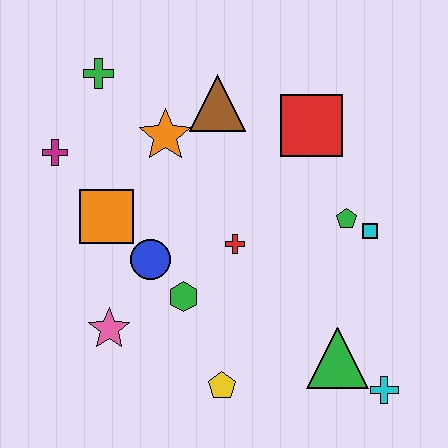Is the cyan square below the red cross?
No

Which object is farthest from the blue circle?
The cyan cross is farthest from the blue circle.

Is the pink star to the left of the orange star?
Yes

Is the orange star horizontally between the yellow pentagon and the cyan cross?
No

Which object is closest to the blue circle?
The green hexagon is closest to the blue circle.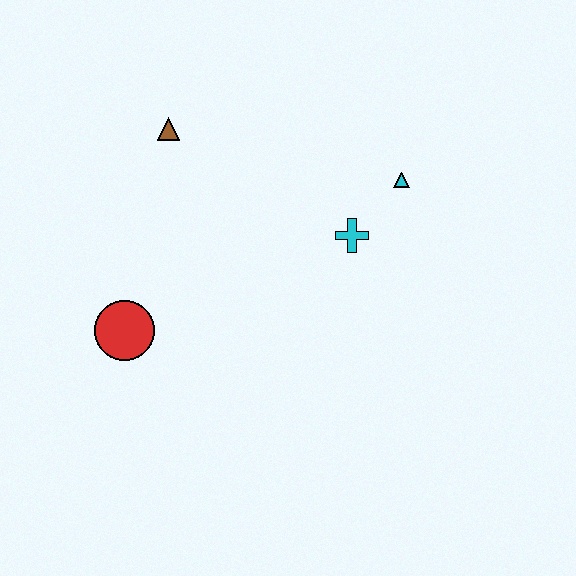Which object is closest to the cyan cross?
The cyan triangle is closest to the cyan cross.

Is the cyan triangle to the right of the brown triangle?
Yes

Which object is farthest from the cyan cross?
The red circle is farthest from the cyan cross.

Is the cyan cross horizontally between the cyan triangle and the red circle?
Yes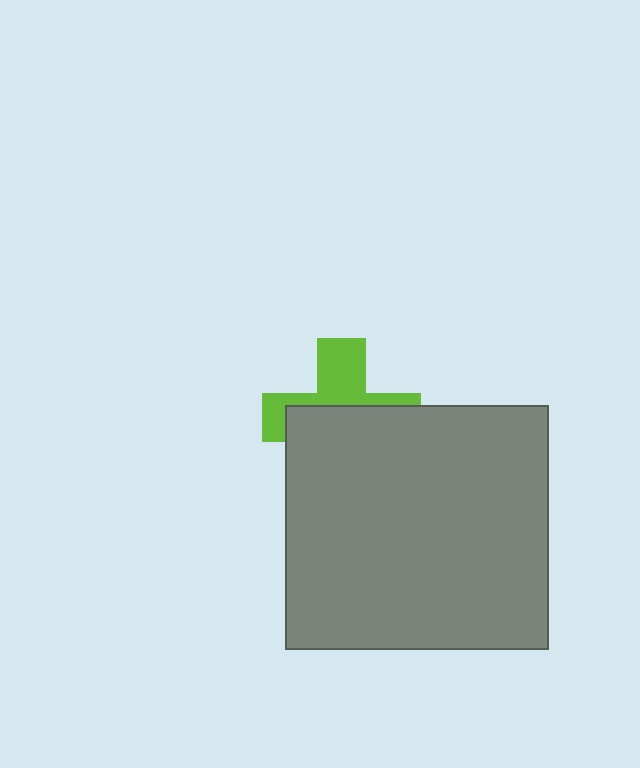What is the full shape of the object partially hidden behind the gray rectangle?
The partially hidden object is a lime cross.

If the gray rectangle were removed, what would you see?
You would see the complete lime cross.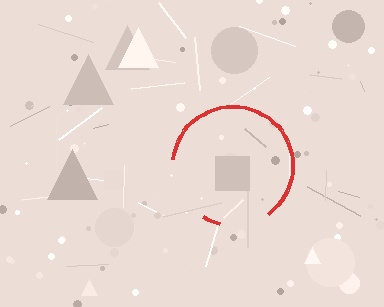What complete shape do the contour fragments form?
The contour fragments form a circle.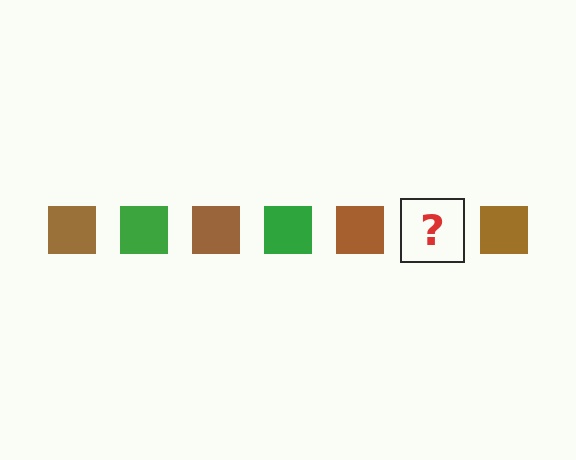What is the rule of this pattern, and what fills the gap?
The rule is that the pattern cycles through brown, green squares. The gap should be filled with a green square.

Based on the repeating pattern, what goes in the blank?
The blank should be a green square.